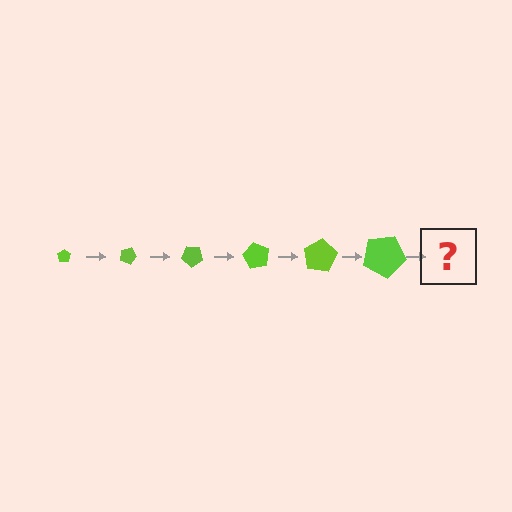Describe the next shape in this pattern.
It should be a pentagon, larger than the previous one and rotated 120 degrees from the start.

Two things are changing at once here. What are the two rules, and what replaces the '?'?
The two rules are that the pentagon grows larger each step and it rotates 20 degrees each step. The '?' should be a pentagon, larger than the previous one and rotated 120 degrees from the start.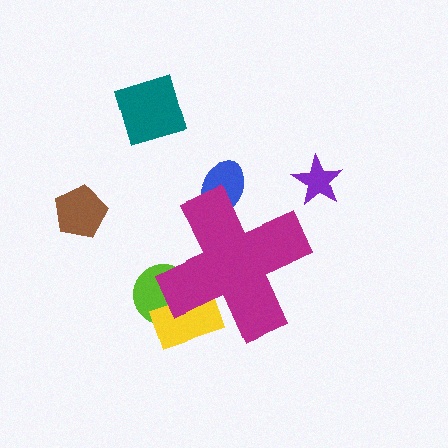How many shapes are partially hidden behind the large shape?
3 shapes are partially hidden.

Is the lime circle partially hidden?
Yes, the lime circle is partially hidden behind the magenta cross.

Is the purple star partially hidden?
No, the purple star is fully visible.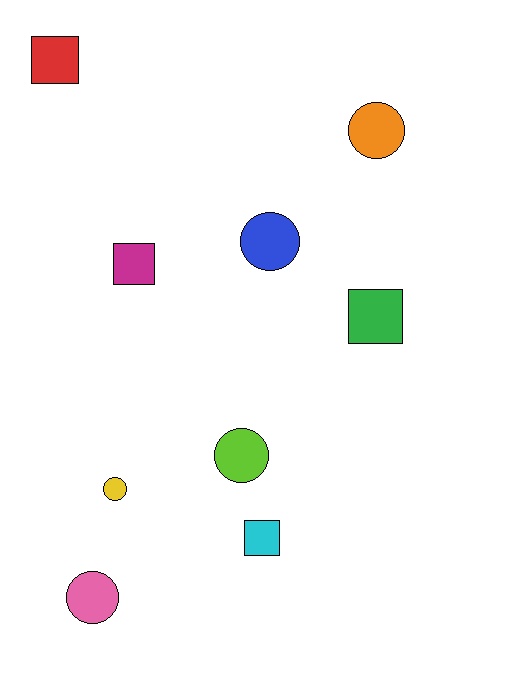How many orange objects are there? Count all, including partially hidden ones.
There is 1 orange object.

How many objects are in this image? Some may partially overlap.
There are 9 objects.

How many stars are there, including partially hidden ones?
There are no stars.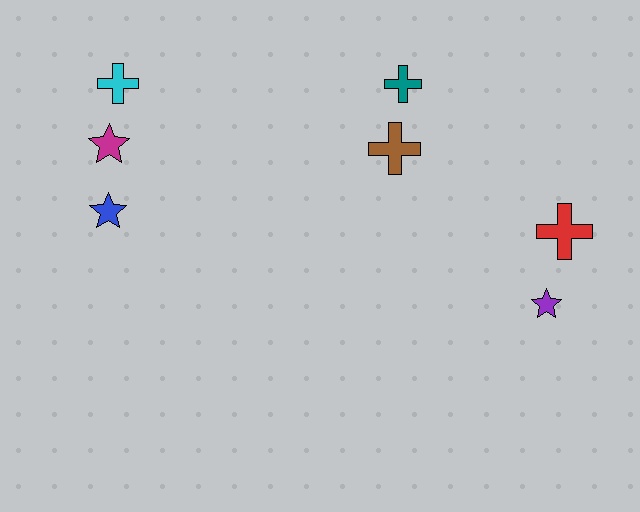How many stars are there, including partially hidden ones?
There are 3 stars.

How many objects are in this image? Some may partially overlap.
There are 7 objects.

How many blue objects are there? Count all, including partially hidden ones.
There is 1 blue object.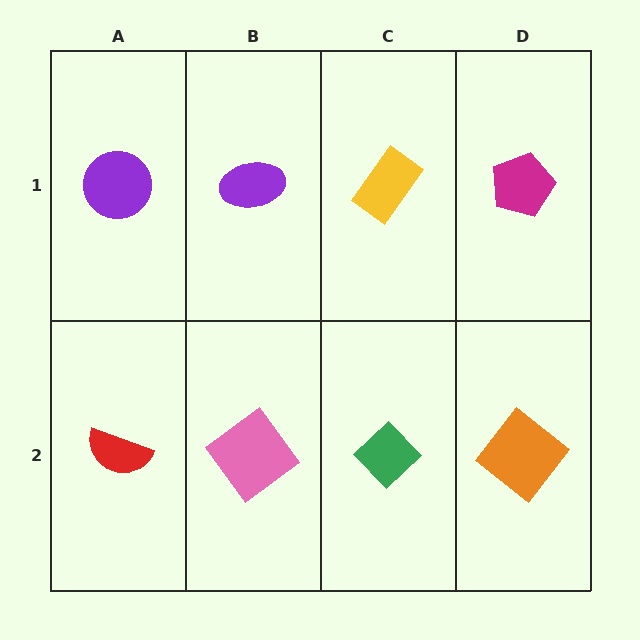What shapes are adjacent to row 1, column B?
A pink diamond (row 2, column B), a purple circle (row 1, column A), a yellow rectangle (row 1, column C).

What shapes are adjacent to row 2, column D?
A magenta pentagon (row 1, column D), a green diamond (row 2, column C).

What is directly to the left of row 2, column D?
A green diamond.